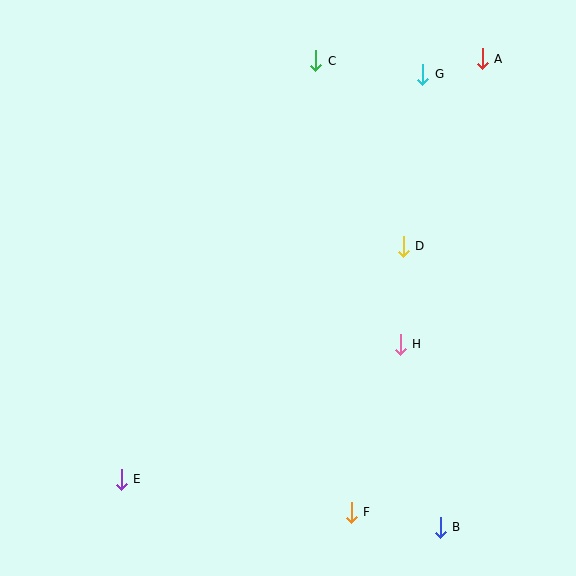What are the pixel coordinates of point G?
Point G is at (422, 74).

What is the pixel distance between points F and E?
The distance between F and E is 232 pixels.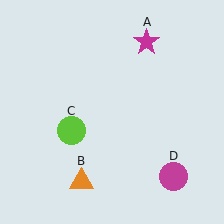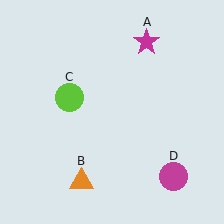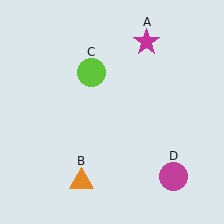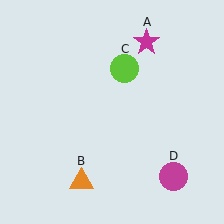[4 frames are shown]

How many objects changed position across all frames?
1 object changed position: lime circle (object C).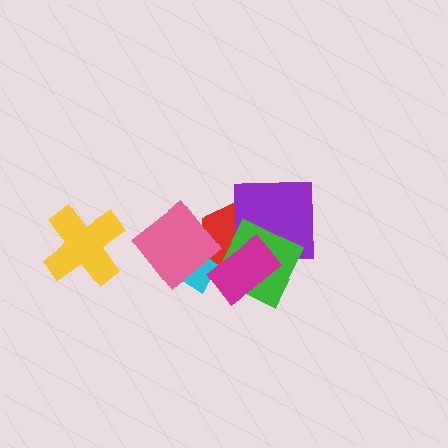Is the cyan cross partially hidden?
Yes, it is partially covered by another shape.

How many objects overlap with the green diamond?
4 objects overlap with the green diamond.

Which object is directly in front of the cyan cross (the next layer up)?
The red hexagon is directly in front of the cyan cross.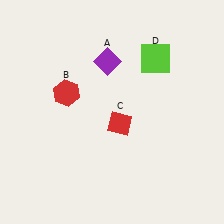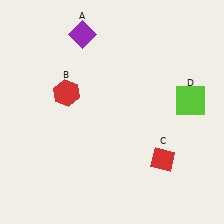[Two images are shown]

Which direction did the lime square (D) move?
The lime square (D) moved down.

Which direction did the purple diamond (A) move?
The purple diamond (A) moved up.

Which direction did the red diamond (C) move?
The red diamond (C) moved right.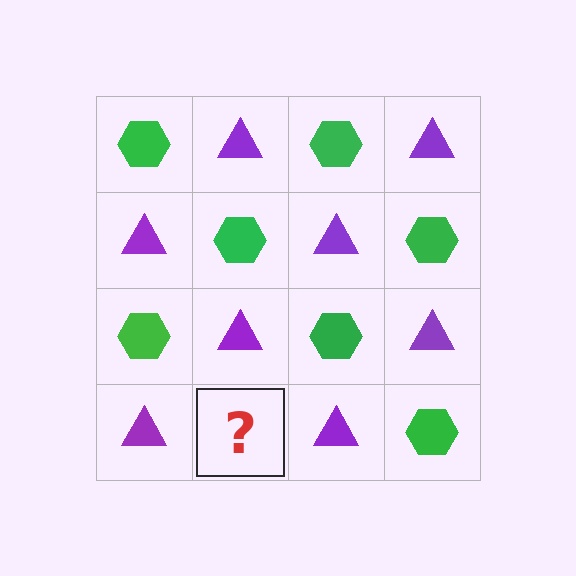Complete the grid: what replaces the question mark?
The question mark should be replaced with a green hexagon.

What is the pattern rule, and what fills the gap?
The rule is that it alternates green hexagon and purple triangle in a checkerboard pattern. The gap should be filled with a green hexagon.